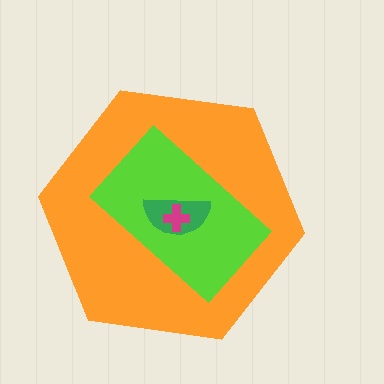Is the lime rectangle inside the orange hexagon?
Yes.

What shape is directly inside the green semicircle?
The magenta cross.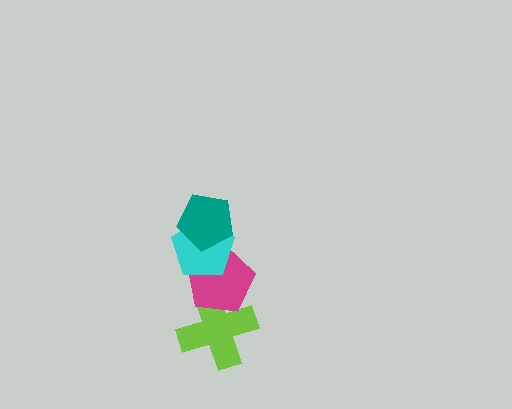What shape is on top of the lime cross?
The magenta pentagon is on top of the lime cross.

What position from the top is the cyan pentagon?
The cyan pentagon is 2nd from the top.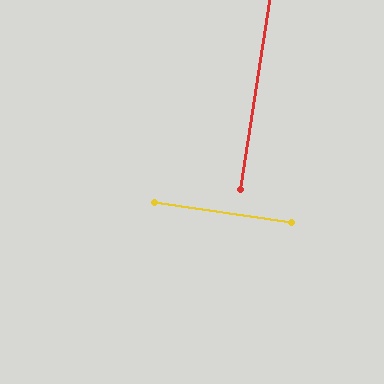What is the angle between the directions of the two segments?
Approximately 90 degrees.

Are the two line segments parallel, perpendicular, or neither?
Perpendicular — they meet at approximately 90°.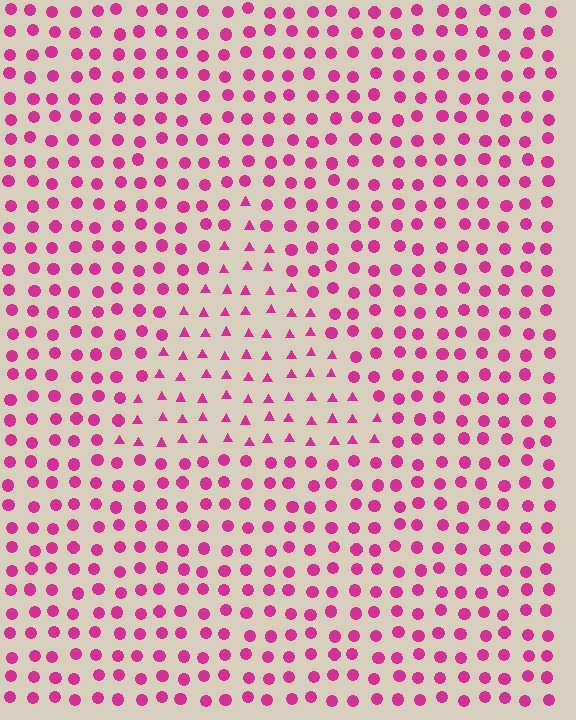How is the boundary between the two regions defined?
The boundary is defined by a change in element shape: triangles inside vs. circles outside. All elements share the same color and spacing.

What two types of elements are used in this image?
The image uses triangles inside the triangle region and circles outside it.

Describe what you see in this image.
The image is filled with small magenta elements arranged in a uniform grid. A triangle-shaped region contains triangles, while the surrounding area contains circles. The boundary is defined purely by the change in element shape.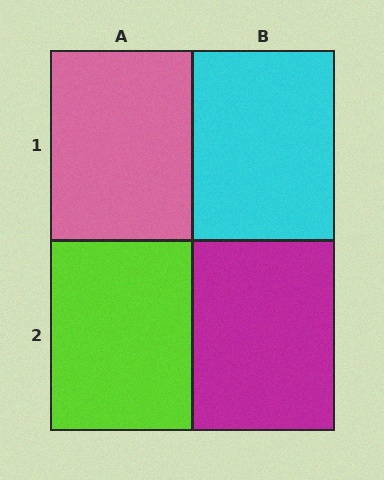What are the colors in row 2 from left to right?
Lime, magenta.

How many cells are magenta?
1 cell is magenta.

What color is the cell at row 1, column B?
Cyan.